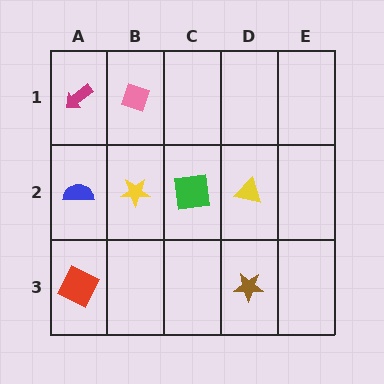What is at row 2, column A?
A blue semicircle.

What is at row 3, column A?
A red square.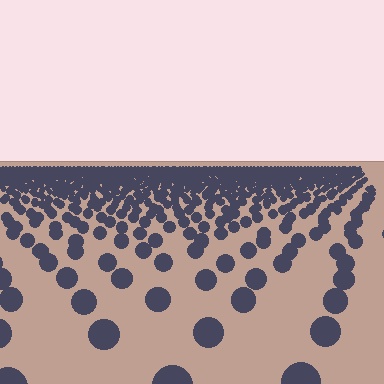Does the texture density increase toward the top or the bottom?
Density increases toward the top.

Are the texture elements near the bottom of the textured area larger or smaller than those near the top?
Larger. Near the bottom, elements are closer to the viewer and appear at a bigger on-screen size.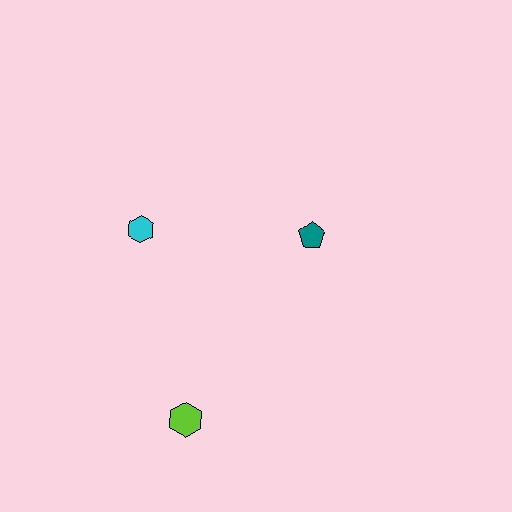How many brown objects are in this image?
There are no brown objects.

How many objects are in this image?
There are 3 objects.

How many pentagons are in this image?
There is 1 pentagon.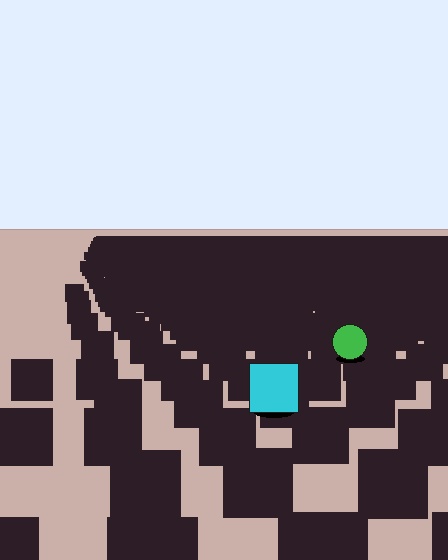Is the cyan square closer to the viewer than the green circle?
Yes. The cyan square is closer — you can tell from the texture gradient: the ground texture is coarser near it.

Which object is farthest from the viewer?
The green circle is farthest from the viewer. It appears smaller and the ground texture around it is denser.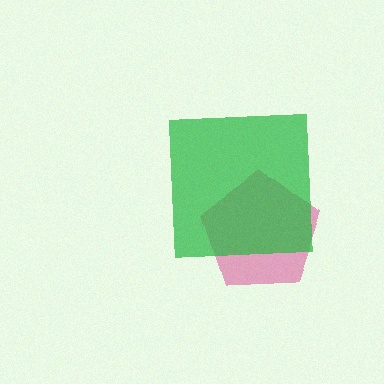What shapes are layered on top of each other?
The layered shapes are: a magenta pentagon, a green square.